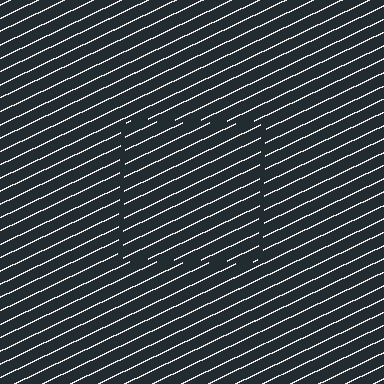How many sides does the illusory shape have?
4 sides — the line-ends trace a square.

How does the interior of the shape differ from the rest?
The interior of the shape contains the same grating, shifted by half a period — the contour is defined by the phase discontinuity where line-ends from the inner and outer gratings abut.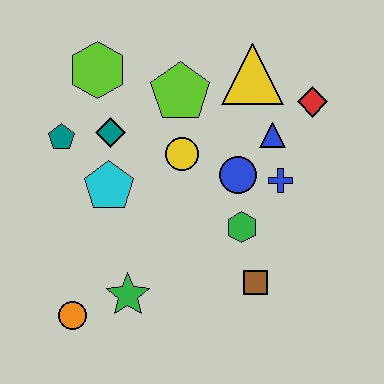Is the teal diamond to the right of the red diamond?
No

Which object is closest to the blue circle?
The blue cross is closest to the blue circle.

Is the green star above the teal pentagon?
No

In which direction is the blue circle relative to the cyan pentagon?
The blue circle is to the right of the cyan pentagon.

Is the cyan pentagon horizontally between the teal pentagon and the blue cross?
Yes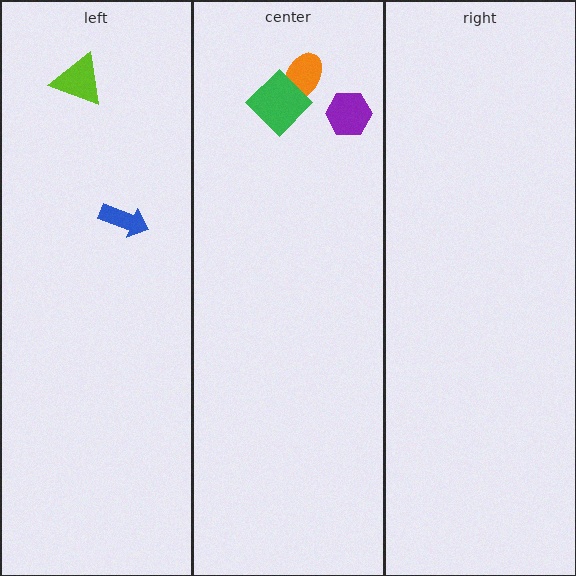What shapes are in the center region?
The orange ellipse, the purple hexagon, the green diamond.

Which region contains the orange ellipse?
The center region.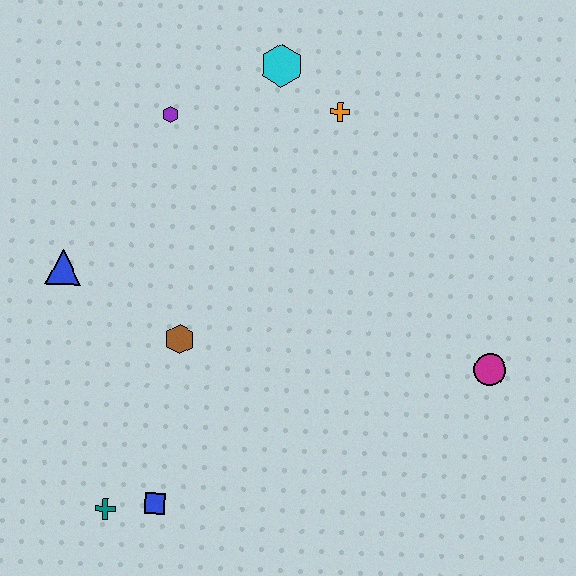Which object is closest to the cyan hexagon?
The orange cross is closest to the cyan hexagon.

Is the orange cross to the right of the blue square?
Yes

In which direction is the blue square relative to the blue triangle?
The blue square is below the blue triangle.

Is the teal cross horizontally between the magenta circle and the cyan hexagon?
No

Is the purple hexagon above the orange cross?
No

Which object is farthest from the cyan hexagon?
The teal cross is farthest from the cyan hexagon.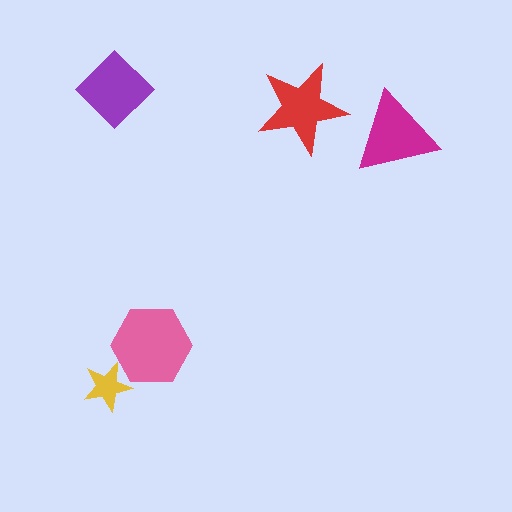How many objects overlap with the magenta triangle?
0 objects overlap with the magenta triangle.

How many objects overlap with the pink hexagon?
1 object overlaps with the pink hexagon.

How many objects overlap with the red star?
0 objects overlap with the red star.